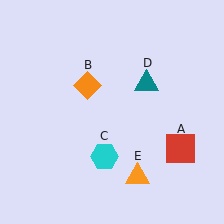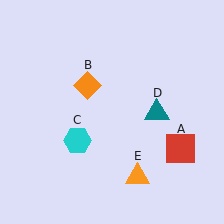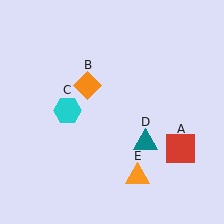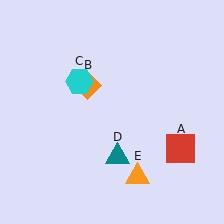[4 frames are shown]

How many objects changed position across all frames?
2 objects changed position: cyan hexagon (object C), teal triangle (object D).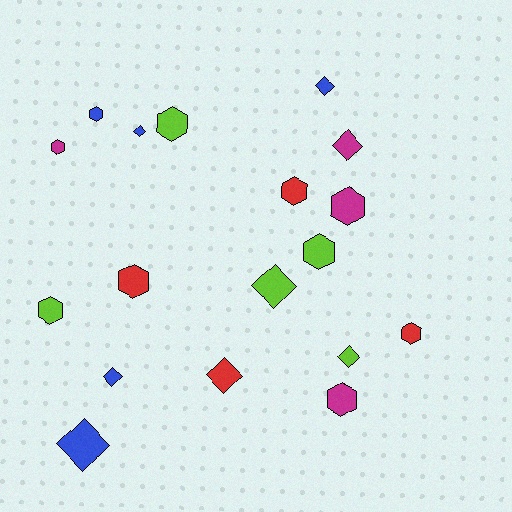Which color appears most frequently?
Lime, with 5 objects.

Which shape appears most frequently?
Hexagon, with 10 objects.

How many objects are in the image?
There are 18 objects.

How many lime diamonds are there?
There are 2 lime diamonds.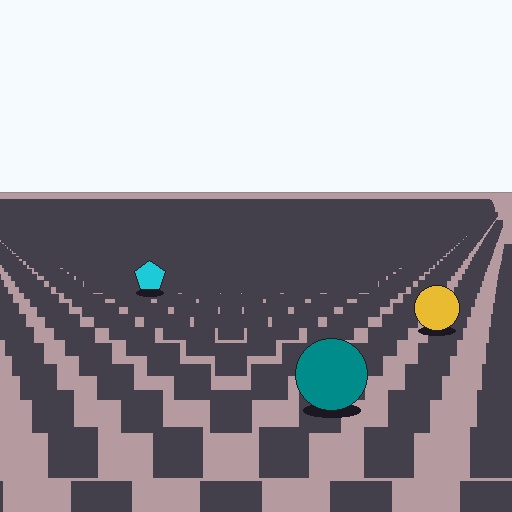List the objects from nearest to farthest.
From nearest to farthest: the teal circle, the yellow circle, the cyan pentagon.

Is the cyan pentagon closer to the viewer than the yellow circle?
No. The yellow circle is closer — you can tell from the texture gradient: the ground texture is coarser near it.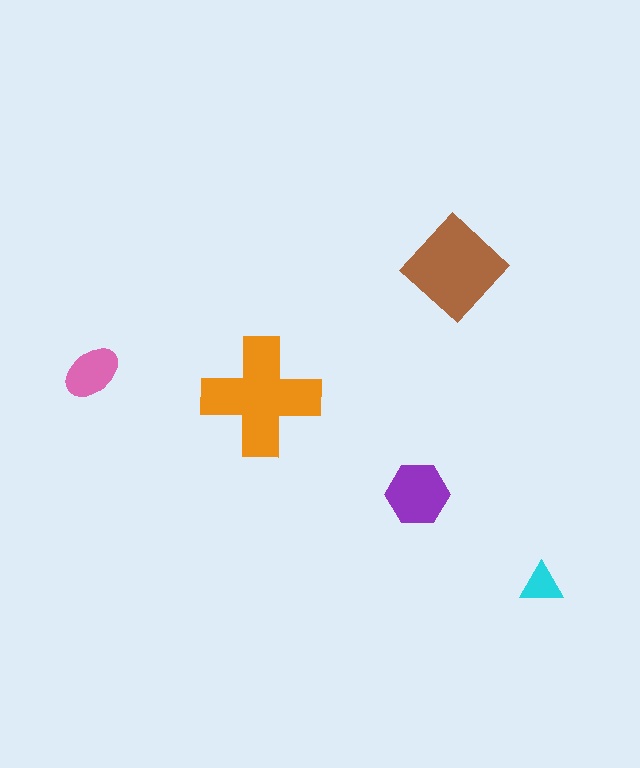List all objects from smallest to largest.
The cyan triangle, the pink ellipse, the purple hexagon, the brown diamond, the orange cross.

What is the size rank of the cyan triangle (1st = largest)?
5th.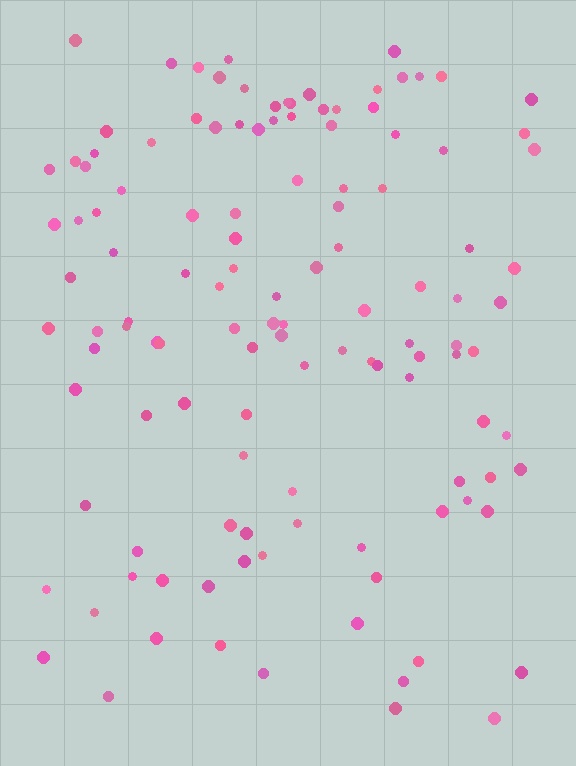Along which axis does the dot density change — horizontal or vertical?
Vertical.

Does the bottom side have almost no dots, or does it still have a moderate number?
Still a moderate number, just noticeably fewer than the top.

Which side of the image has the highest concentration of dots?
The top.